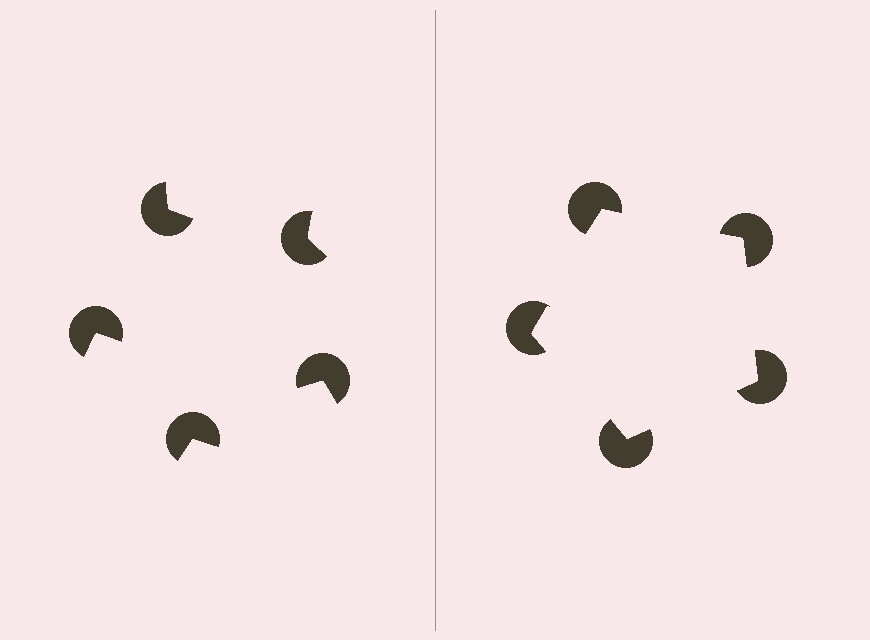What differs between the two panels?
The pac-man discs are positioned identically on both sides; only the wedge orientations differ. On the right they align to a pentagon; on the left they are misaligned.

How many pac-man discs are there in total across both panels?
10 — 5 on each side.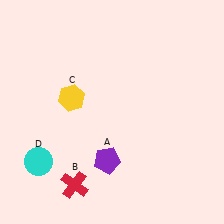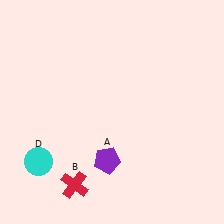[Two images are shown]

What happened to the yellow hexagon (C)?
The yellow hexagon (C) was removed in Image 2. It was in the top-left area of Image 1.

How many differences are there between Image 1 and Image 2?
There is 1 difference between the two images.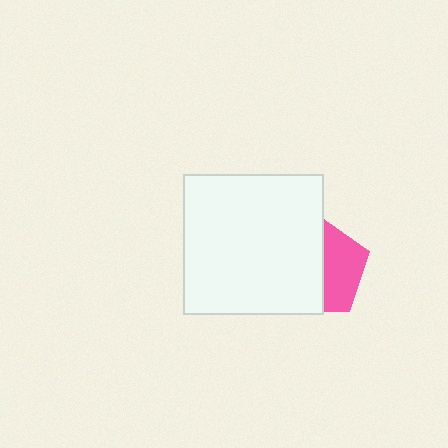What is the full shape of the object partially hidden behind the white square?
The partially hidden object is a pink pentagon.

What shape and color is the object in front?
The object in front is a white square.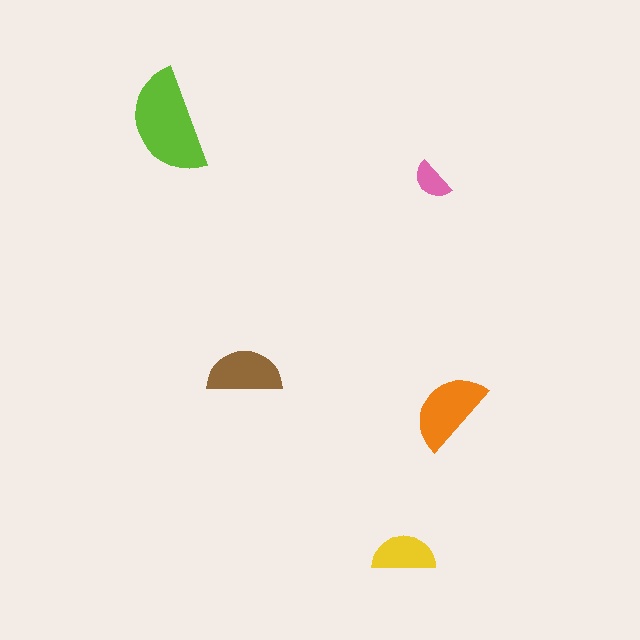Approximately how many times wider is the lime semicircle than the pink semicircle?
About 2.5 times wider.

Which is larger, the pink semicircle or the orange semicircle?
The orange one.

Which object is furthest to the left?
The lime semicircle is leftmost.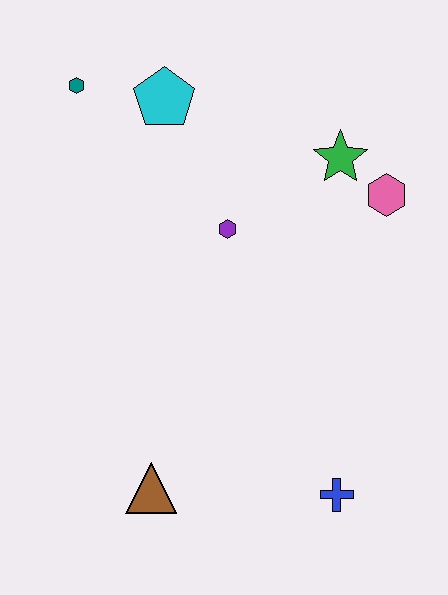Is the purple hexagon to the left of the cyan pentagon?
No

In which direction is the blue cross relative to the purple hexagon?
The blue cross is below the purple hexagon.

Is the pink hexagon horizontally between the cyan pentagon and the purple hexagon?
No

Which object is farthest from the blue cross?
The teal hexagon is farthest from the blue cross.